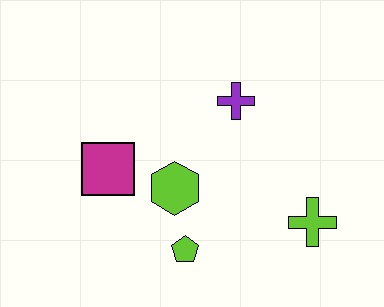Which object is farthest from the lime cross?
The magenta square is farthest from the lime cross.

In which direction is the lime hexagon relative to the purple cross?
The lime hexagon is below the purple cross.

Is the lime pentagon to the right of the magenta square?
Yes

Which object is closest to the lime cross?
The lime pentagon is closest to the lime cross.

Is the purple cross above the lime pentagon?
Yes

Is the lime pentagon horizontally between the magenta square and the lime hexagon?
No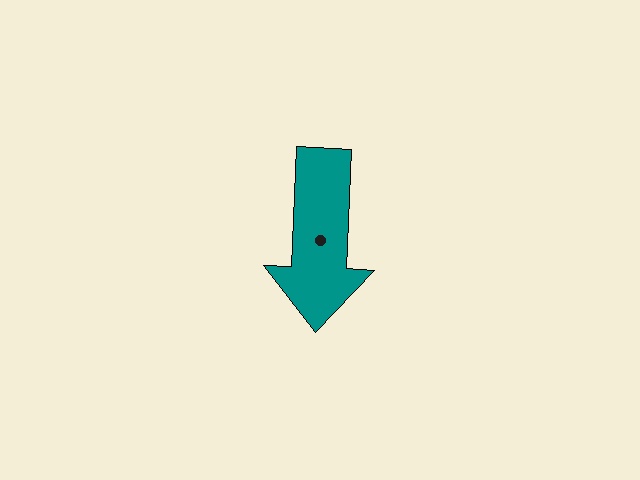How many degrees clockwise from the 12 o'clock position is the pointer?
Approximately 183 degrees.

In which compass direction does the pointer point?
South.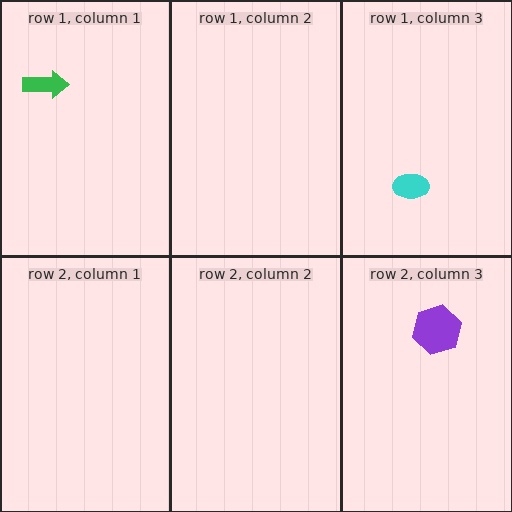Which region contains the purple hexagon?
The row 2, column 3 region.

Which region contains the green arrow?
The row 1, column 1 region.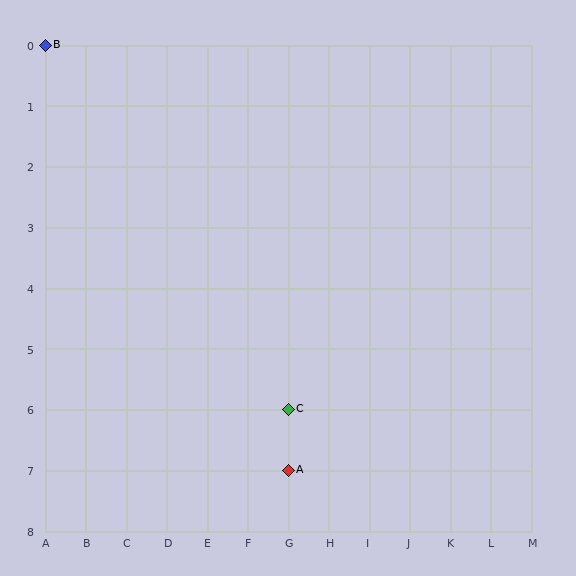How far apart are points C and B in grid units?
Points C and B are 6 columns and 6 rows apart (about 8.5 grid units diagonally).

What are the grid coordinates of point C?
Point C is at grid coordinates (G, 6).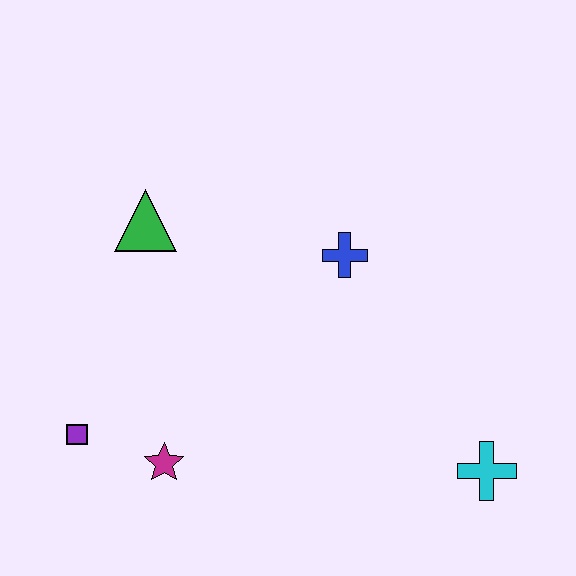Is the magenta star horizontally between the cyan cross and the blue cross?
No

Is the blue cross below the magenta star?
No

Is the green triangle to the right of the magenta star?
No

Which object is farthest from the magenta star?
The cyan cross is farthest from the magenta star.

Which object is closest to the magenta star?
The purple square is closest to the magenta star.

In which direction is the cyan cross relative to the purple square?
The cyan cross is to the right of the purple square.